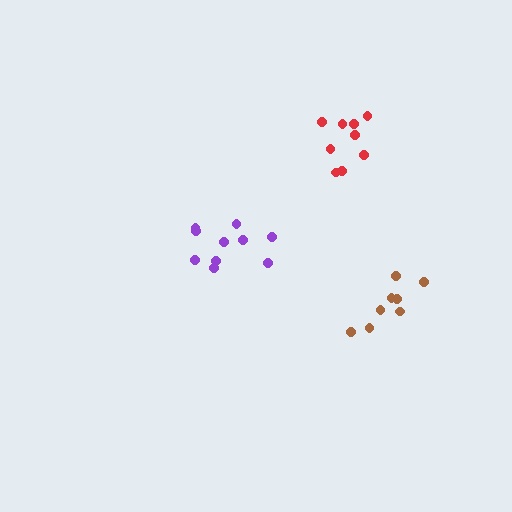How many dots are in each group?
Group 1: 8 dots, Group 2: 9 dots, Group 3: 10 dots (27 total).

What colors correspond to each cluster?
The clusters are colored: brown, red, purple.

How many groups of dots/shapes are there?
There are 3 groups.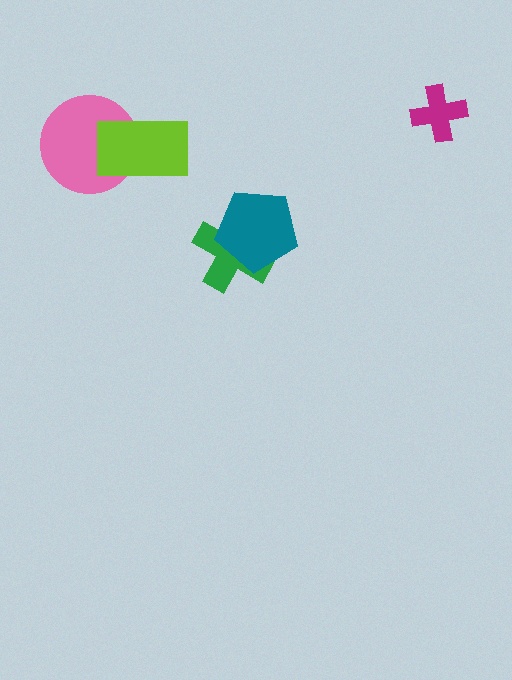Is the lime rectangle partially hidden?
No, no other shape covers it.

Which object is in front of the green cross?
The teal pentagon is in front of the green cross.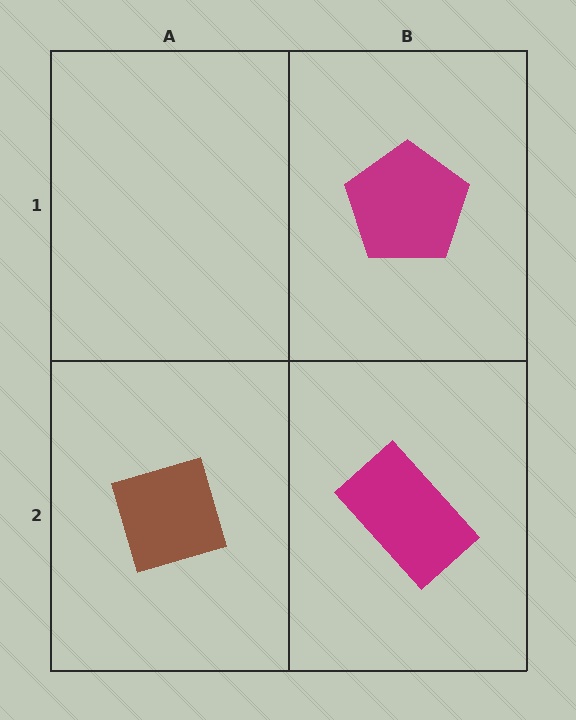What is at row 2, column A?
A brown diamond.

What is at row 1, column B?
A magenta pentagon.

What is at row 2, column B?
A magenta rectangle.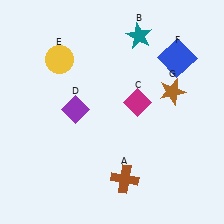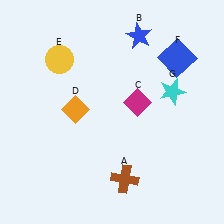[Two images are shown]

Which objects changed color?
B changed from teal to blue. D changed from purple to orange. G changed from brown to cyan.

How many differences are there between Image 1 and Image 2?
There are 3 differences between the two images.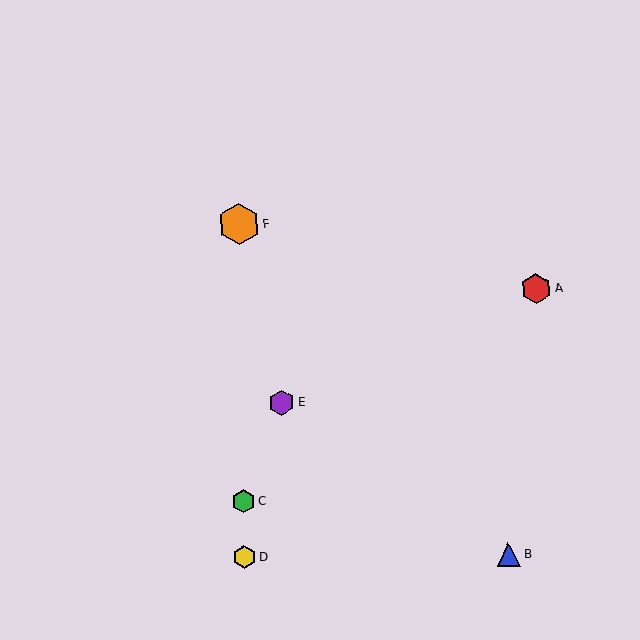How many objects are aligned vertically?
3 objects (C, D, F) are aligned vertically.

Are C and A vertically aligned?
No, C is at x≈244 and A is at x≈536.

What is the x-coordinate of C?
Object C is at x≈244.